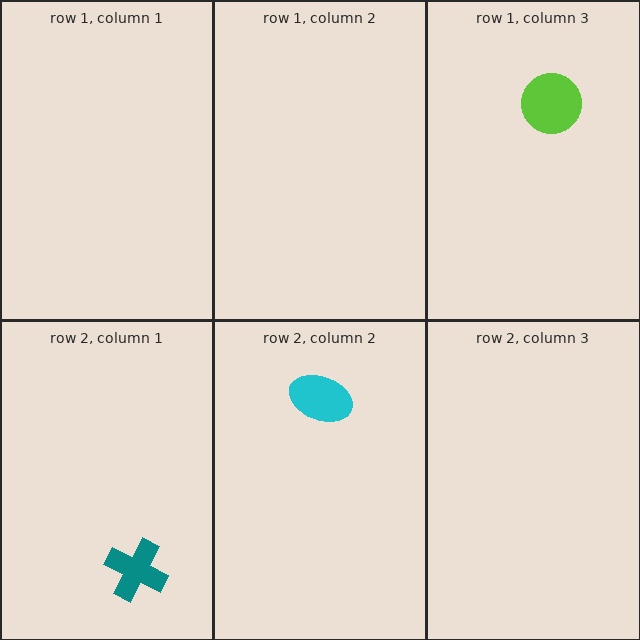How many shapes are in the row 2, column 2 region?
1.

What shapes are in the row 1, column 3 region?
The lime circle.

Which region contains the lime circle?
The row 1, column 3 region.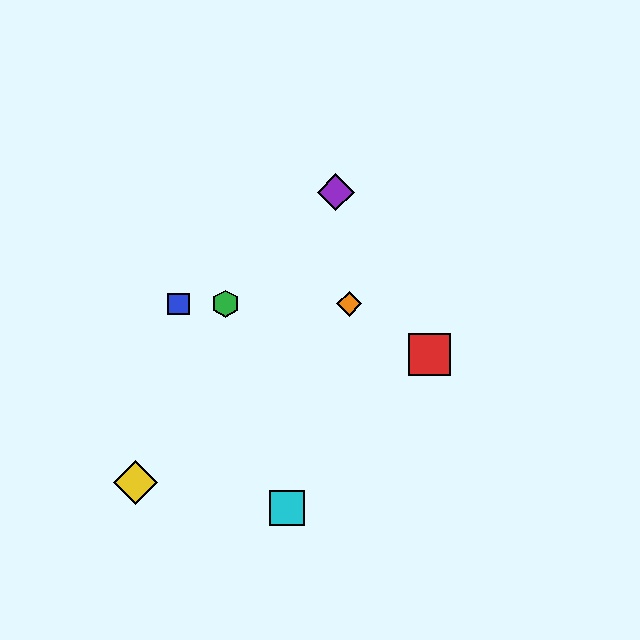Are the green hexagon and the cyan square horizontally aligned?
No, the green hexagon is at y≈304 and the cyan square is at y≈508.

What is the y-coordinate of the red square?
The red square is at y≈355.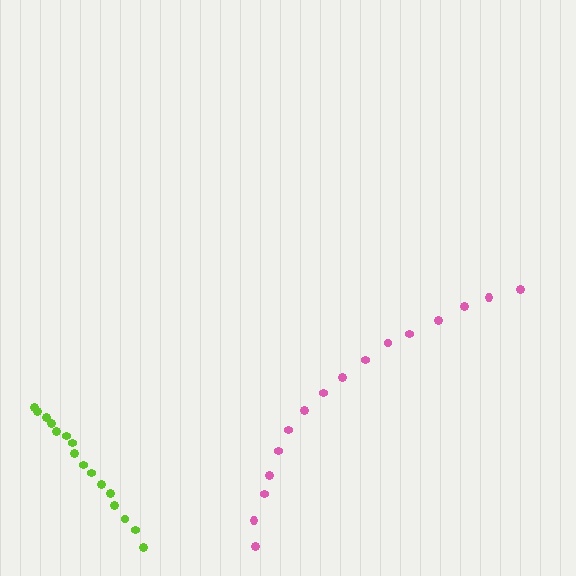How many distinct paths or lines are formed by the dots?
There are 2 distinct paths.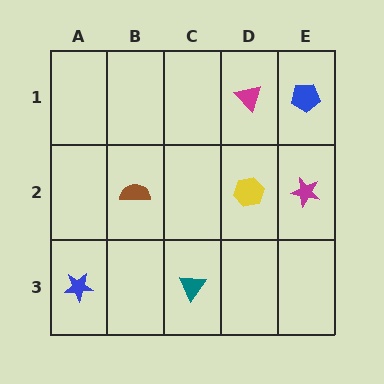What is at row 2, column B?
A brown semicircle.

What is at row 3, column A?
A blue star.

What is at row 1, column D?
A magenta triangle.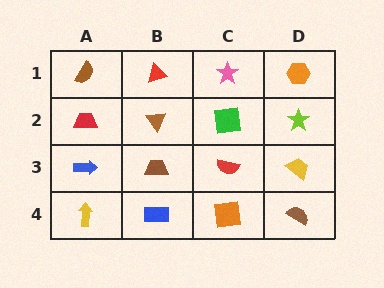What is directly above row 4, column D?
A yellow trapezoid.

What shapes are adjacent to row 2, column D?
An orange hexagon (row 1, column D), a yellow trapezoid (row 3, column D), a green square (row 2, column C).